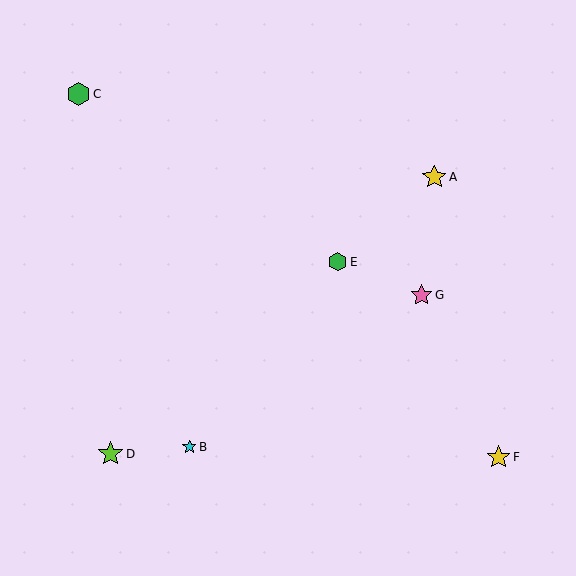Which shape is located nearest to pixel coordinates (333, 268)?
The green hexagon (labeled E) at (338, 262) is nearest to that location.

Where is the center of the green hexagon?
The center of the green hexagon is at (338, 262).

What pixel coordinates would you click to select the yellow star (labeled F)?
Click at (499, 457) to select the yellow star F.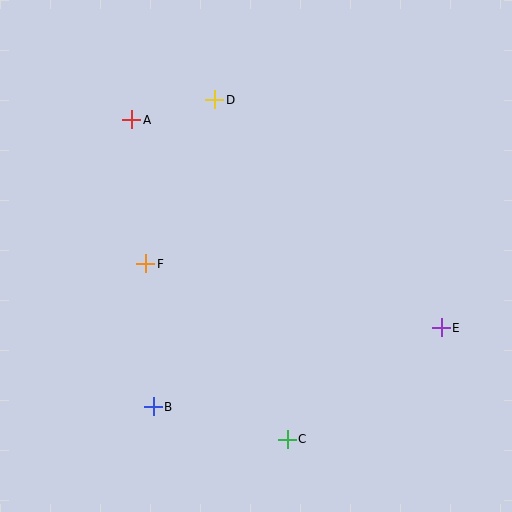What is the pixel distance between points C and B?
The distance between C and B is 138 pixels.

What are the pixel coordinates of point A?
Point A is at (132, 120).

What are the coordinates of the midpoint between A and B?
The midpoint between A and B is at (143, 263).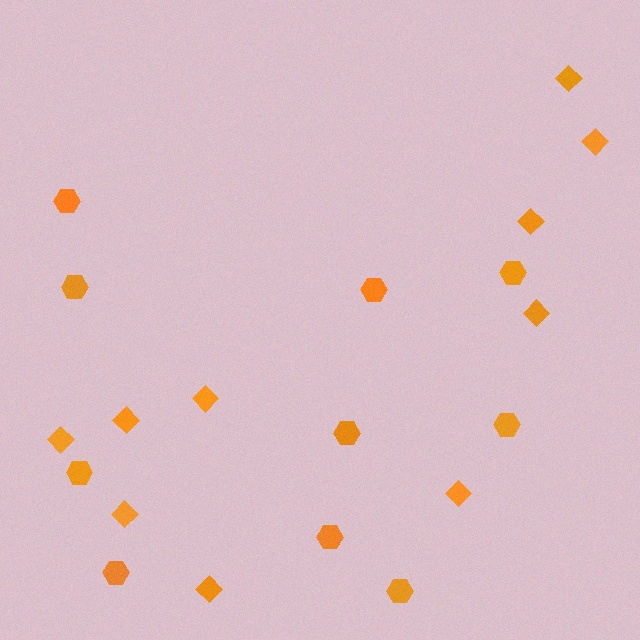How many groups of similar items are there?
There are 2 groups: one group of diamonds (10) and one group of hexagons (10).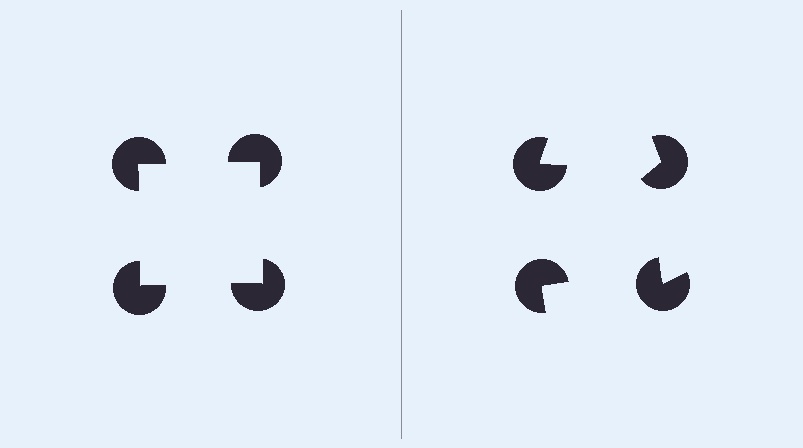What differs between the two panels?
The pac-man discs are positioned identically on both sides; only the wedge orientations differ. On the left they align to a square; on the right they are misaligned.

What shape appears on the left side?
An illusory square.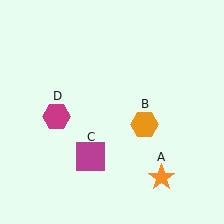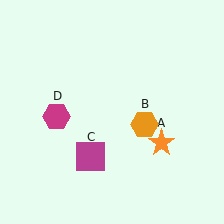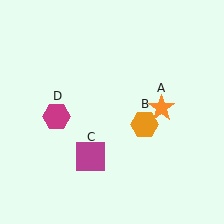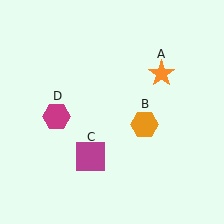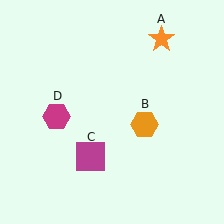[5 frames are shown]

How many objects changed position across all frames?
1 object changed position: orange star (object A).